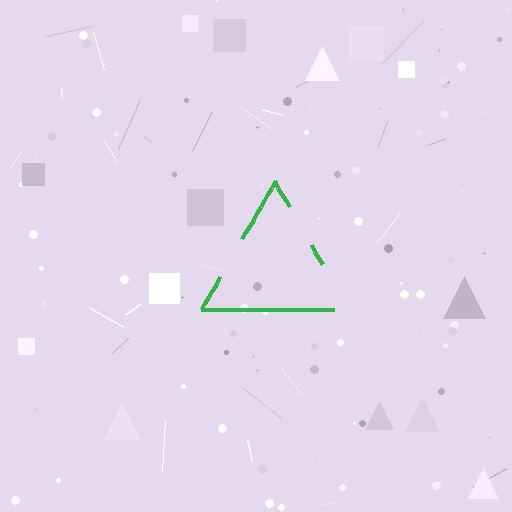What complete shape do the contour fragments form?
The contour fragments form a triangle.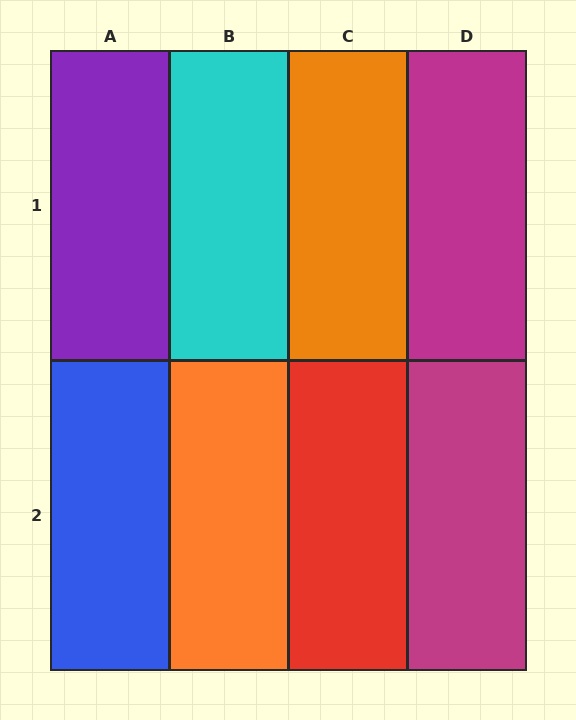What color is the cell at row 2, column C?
Red.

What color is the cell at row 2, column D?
Magenta.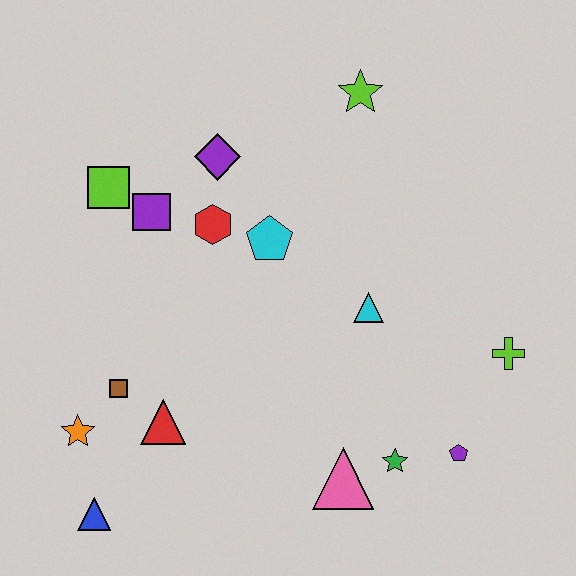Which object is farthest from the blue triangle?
The lime star is farthest from the blue triangle.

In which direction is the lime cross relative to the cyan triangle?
The lime cross is to the right of the cyan triangle.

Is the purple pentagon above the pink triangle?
Yes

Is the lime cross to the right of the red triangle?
Yes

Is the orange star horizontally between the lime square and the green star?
No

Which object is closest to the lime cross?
The purple pentagon is closest to the lime cross.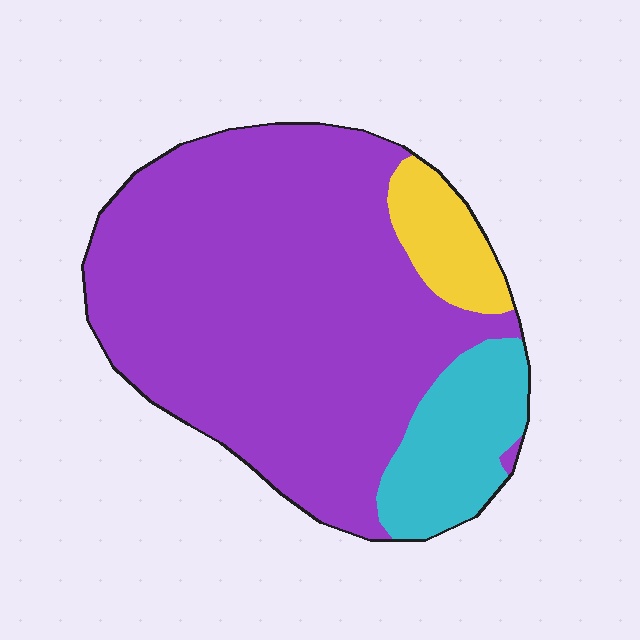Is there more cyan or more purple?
Purple.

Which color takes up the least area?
Yellow, at roughly 10%.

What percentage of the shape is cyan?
Cyan covers roughly 15% of the shape.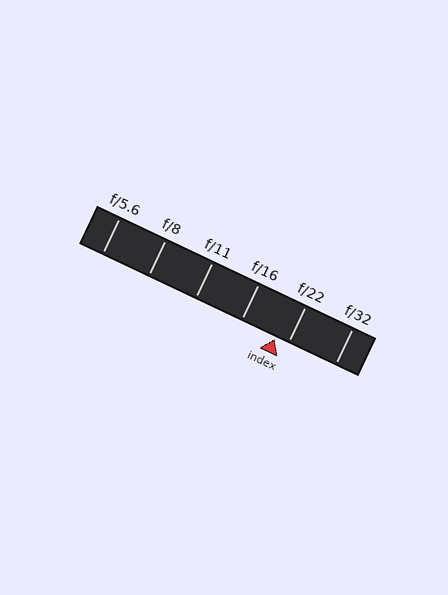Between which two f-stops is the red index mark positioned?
The index mark is between f/16 and f/22.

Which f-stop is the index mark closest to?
The index mark is closest to f/22.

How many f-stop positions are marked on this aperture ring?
There are 6 f-stop positions marked.